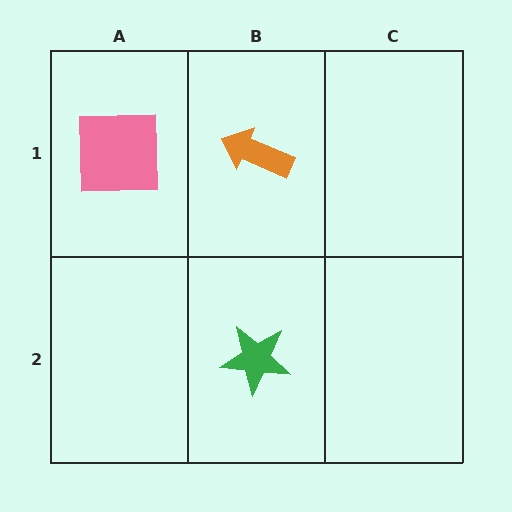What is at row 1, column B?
An orange arrow.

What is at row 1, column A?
A pink square.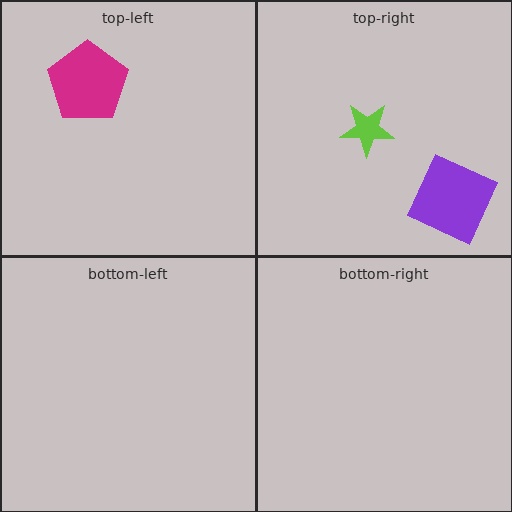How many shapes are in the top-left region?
1.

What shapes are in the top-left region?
The magenta pentagon.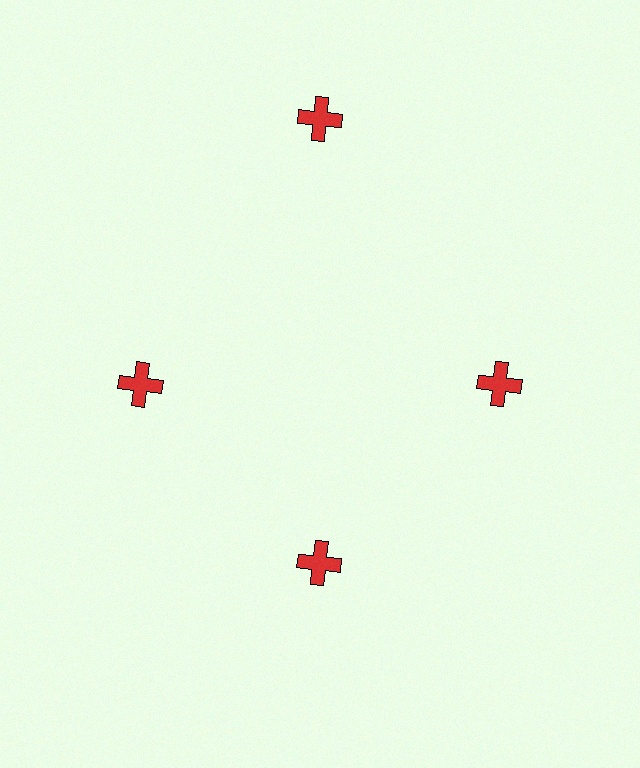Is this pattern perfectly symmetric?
No. The 4 red crosses are arranged in a ring, but one element near the 12 o'clock position is pushed outward from the center, breaking the 4-fold rotational symmetry.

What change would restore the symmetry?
The symmetry would be restored by moving it inward, back onto the ring so that all 4 crosses sit at equal angles and equal distance from the center.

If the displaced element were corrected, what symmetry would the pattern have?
It would have 4-fold rotational symmetry — the pattern would map onto itself every 90 degrees.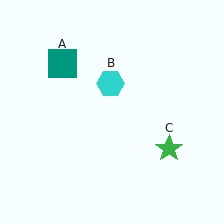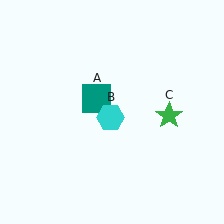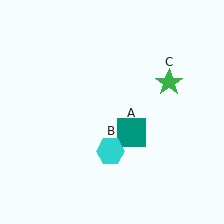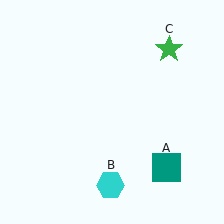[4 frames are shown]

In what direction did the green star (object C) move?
The green star (object C) moved up.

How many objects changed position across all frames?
3 objects changed position: teal square (object A), cyan hexagon (object B), green star (object C).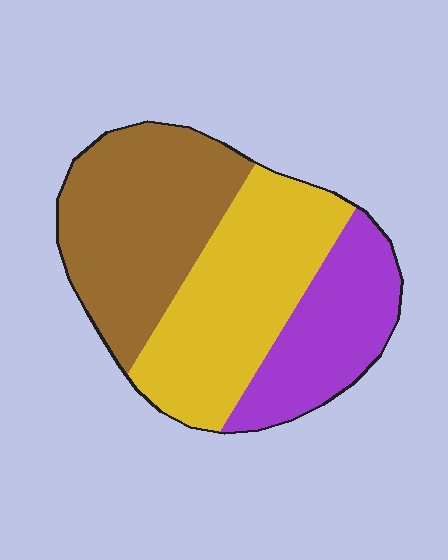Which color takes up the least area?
Purple, at roughly 25%.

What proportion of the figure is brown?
Brown takes up about three eighths (3/8) of the figure.